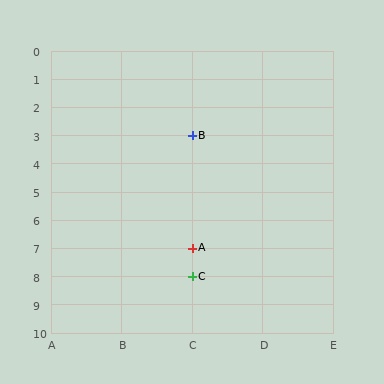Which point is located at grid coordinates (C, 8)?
Point C is at (C, 8).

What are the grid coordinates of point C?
Point C is at grid coordinates (C, 8).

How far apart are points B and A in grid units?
Points B and A are 4 rows apart.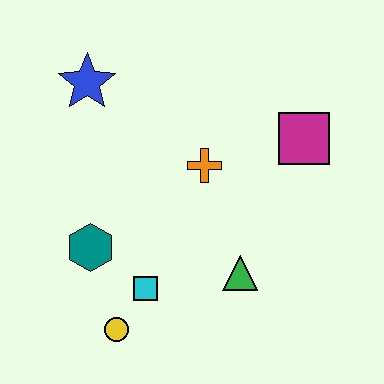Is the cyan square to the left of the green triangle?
Yes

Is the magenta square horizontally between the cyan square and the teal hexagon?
No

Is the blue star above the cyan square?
Yes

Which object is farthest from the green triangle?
The blue star is farthest from the green triangle.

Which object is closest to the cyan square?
The yellow circle is closest to the cyan square.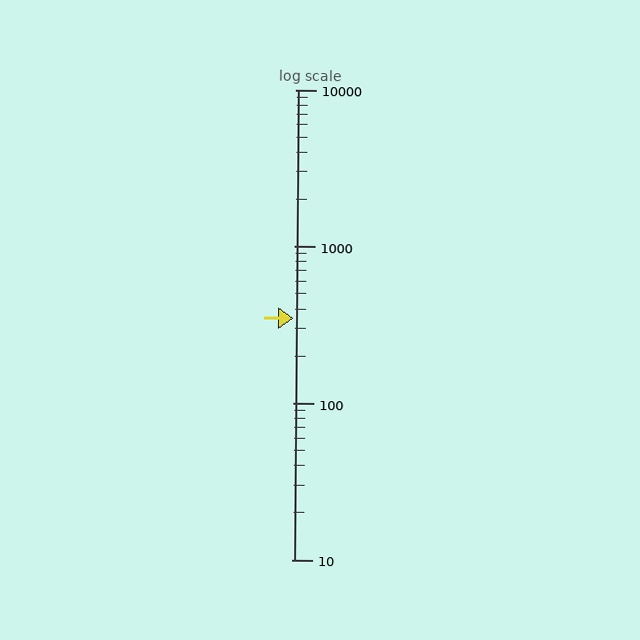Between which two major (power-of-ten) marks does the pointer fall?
The pointer is between 100 and 1000.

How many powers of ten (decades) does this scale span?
The scale spans 3 decades, from 10 to 10000.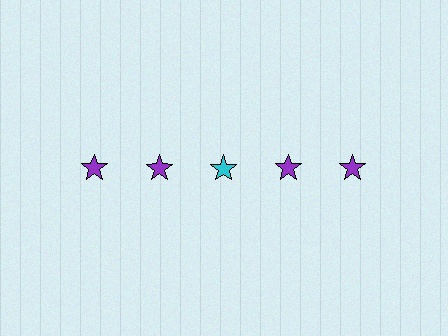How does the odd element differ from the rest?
It has a different color: cyan instead of purple.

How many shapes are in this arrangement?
There are 5 shapes arranged in a grid pattern.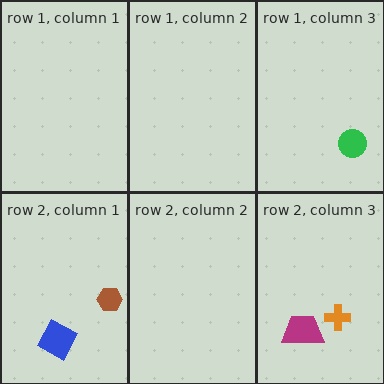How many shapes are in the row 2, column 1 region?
2.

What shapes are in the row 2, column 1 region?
The brown hexagon, the blue diamond.